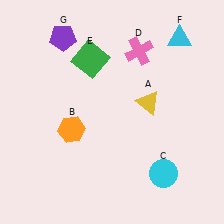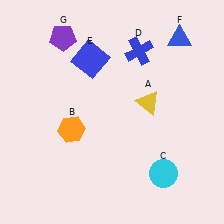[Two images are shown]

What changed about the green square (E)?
In Image 1, E is green. In Image 2, it changed to blue.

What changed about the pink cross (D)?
In Image 1, D is pink. In Image 2, it changed to blue.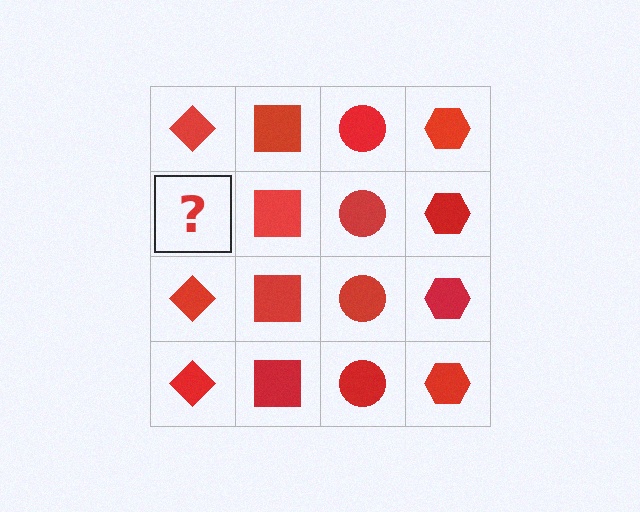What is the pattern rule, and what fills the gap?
The rule is that each column has a consistent shape. The gap should be filled with a red diamond.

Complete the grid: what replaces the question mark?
The question mark should be replaced with a red diamond.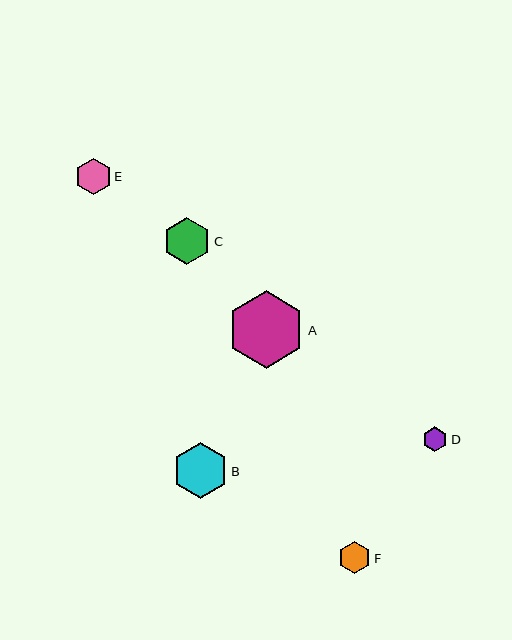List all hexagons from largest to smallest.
From largest to smallest: A, B, C, E, F, D.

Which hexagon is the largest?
Hexagon A is the largest with a size of approximately 77 pixels.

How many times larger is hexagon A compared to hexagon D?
Hexagon A is approximately 3.1 times the size of hexagon D.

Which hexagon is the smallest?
Hexagon D is the smallest with a size of approximately 25 pixels.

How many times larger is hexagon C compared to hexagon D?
Hexagon C is approximately 1.9 times the size of hexagon D.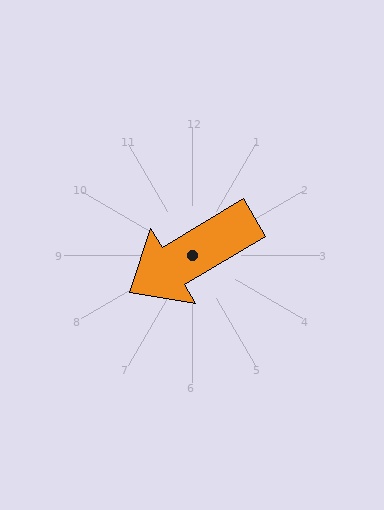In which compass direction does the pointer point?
Southwest.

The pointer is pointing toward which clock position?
Roughly 8 o'clock.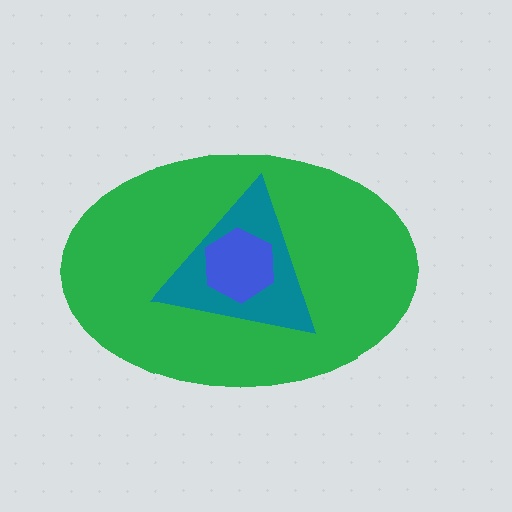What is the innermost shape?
The blue hexagon.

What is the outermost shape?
The green ellipse.